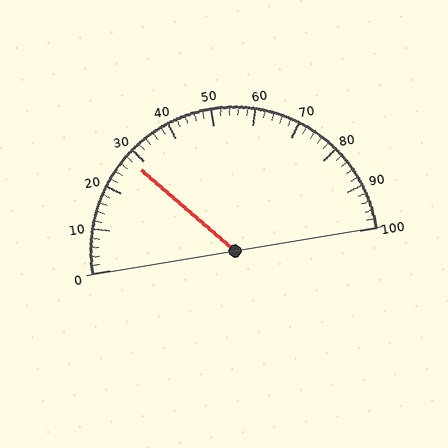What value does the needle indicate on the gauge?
The needle indicates approximately 28.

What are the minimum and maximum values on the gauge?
The gauge ranges from 0 to 100.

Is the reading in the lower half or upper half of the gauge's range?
The reading is in the lower half of the range (0 to 100).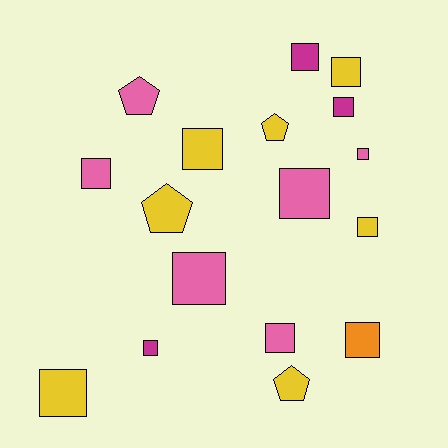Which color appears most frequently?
Yellow, with 7 objects.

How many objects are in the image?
There are 17 objects.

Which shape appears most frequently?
Square, with 13 objects.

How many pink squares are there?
There are 5 pink squares.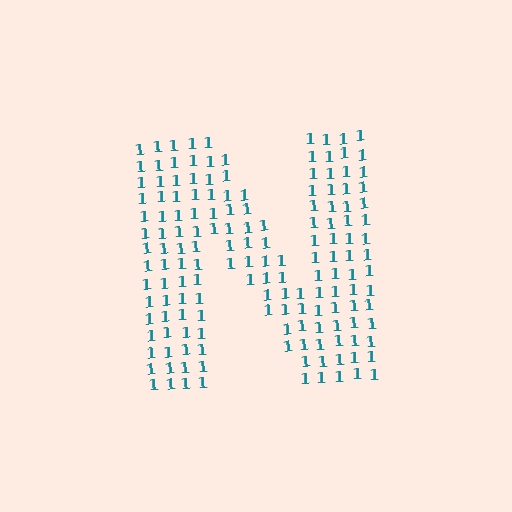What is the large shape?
The large shape is the letter N.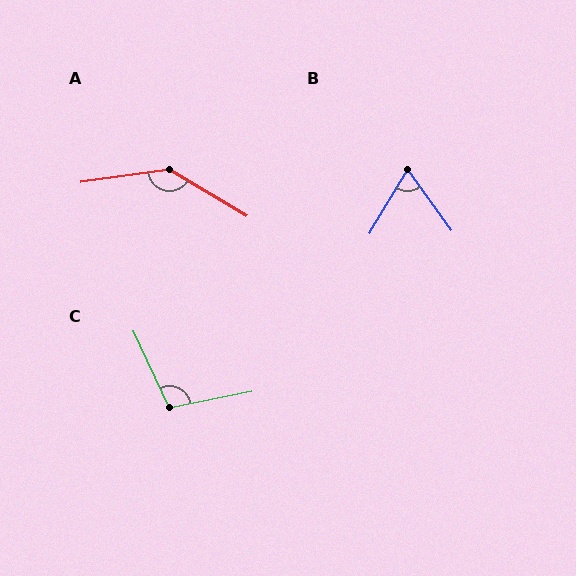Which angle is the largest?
A, at approximately 141 degrees.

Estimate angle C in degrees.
Approximately 104 degrees.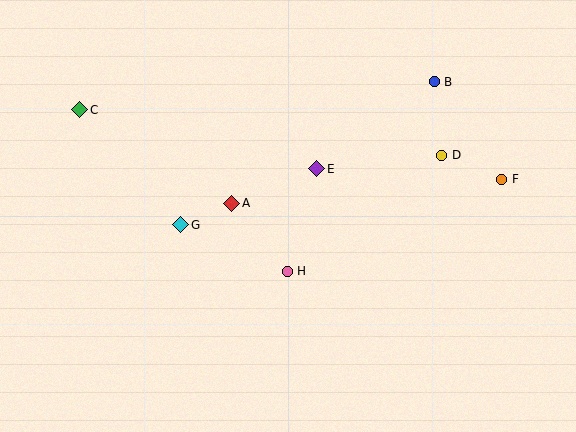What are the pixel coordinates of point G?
Point G is at (181, 225).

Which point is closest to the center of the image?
Point H at (287, 271) is closest to the center.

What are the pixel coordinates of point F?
Point F is at (502, 179).